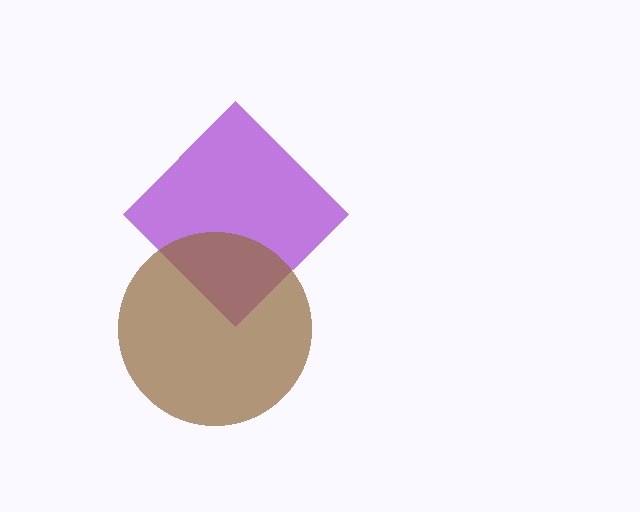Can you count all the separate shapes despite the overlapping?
Yes, there are 2 separate shapes.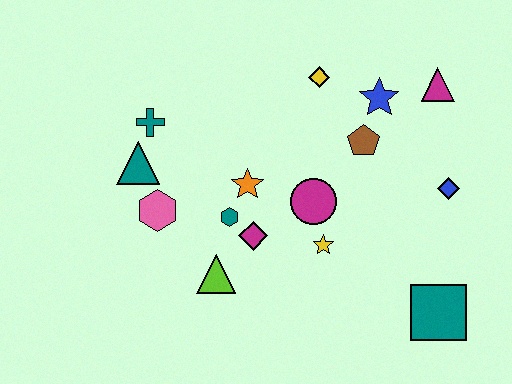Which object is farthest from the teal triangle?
The teal square is farthest from the teal triangle.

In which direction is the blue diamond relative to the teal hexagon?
The blue diamond is to the right of the teal hexagon.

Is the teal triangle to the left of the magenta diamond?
Yes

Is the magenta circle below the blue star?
Yes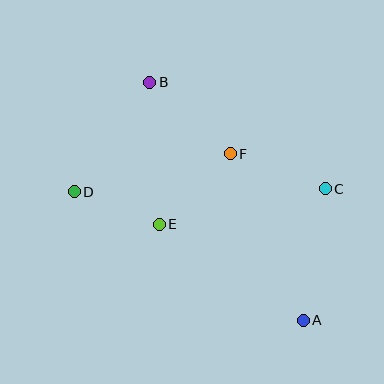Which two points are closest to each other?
Points D and E are closest to each other.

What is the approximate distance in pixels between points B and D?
The distance between B and D is approximately 133 pixels.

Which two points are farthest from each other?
Points A and B are farthest from each other.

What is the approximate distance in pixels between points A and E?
The distance between A and E is approximately 173 pixels.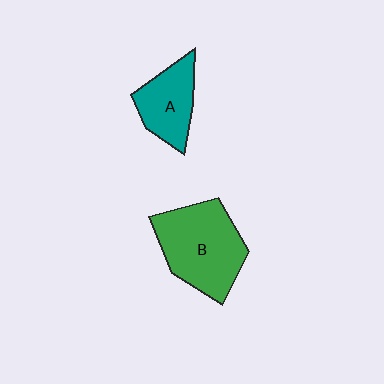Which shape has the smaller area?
Shape A (teal).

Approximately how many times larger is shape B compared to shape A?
Approximately 1.7 times.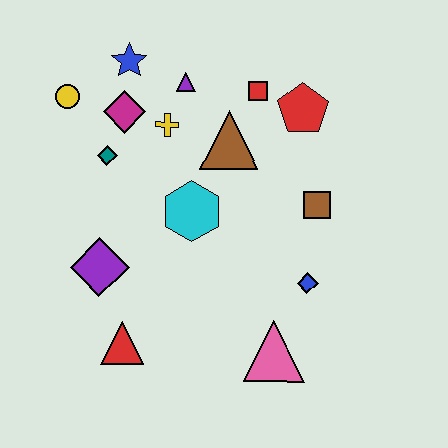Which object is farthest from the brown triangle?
The red triangle is farthest from the brown triangle.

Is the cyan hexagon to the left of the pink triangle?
Yes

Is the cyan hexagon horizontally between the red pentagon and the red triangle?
Yes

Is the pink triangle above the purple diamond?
No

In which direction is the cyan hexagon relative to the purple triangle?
The cyan hexagon is below the purple triangle.